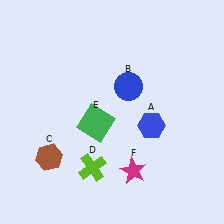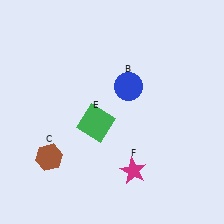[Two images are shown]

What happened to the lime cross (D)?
The lime cross (D) was removed in Image 2. It was in the bottom-left area of Image 1.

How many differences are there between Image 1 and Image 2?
There are 2 differences between the two images.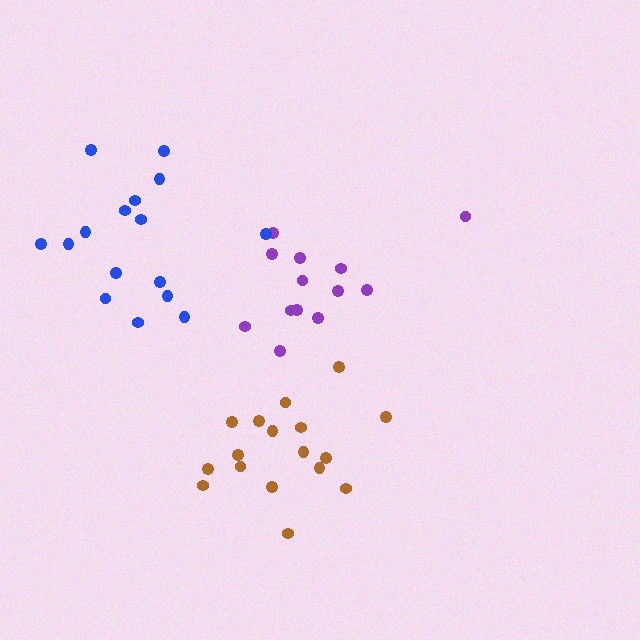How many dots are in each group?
Group 1: 13 dots, Group 2: 16 dots, Group 3: 17 dots (46 total).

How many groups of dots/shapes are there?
There are 3 groups.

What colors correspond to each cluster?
The clusters are colored: purple, blue, brown.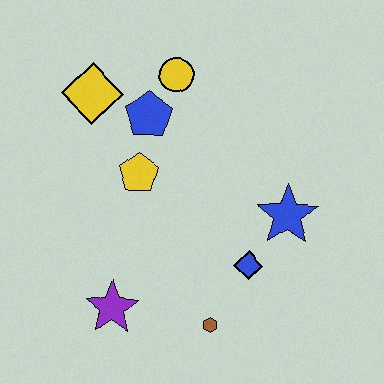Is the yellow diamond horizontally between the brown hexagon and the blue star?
No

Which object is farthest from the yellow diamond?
The brown hexagon is farthest from the yellow diamond.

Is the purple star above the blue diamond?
No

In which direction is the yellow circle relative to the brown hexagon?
The yellow circle is above the brown hexagon.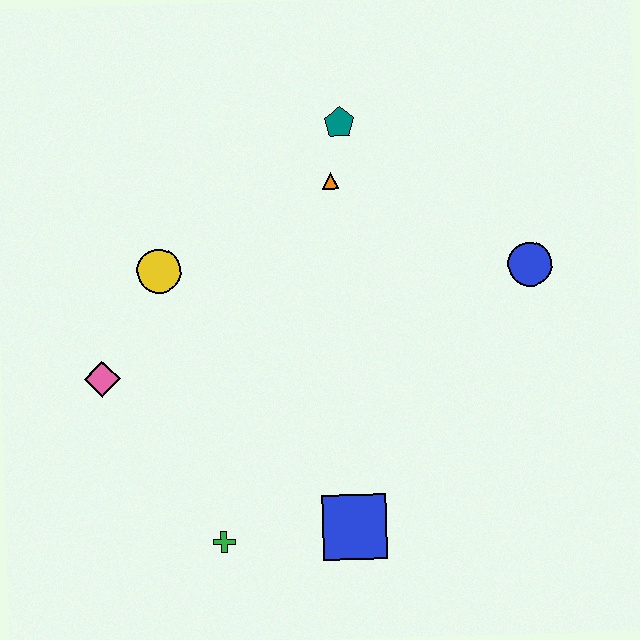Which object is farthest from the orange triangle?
The green cross is farthest from the orange triangle.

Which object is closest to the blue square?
The green cross is closest to the blue square.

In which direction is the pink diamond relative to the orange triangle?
The pink diamond is to the left of the orange triangle.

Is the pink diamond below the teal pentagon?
Yes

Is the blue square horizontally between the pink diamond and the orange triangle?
No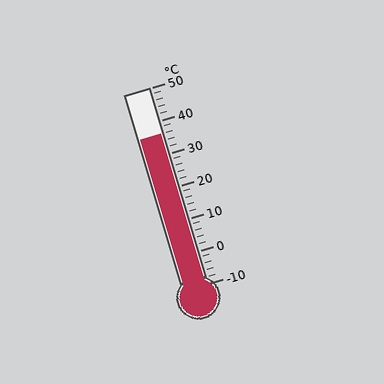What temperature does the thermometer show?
The thermometer shows approximately 36°C.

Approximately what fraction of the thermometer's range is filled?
The thermometer is filled to approximately 75% of its range.